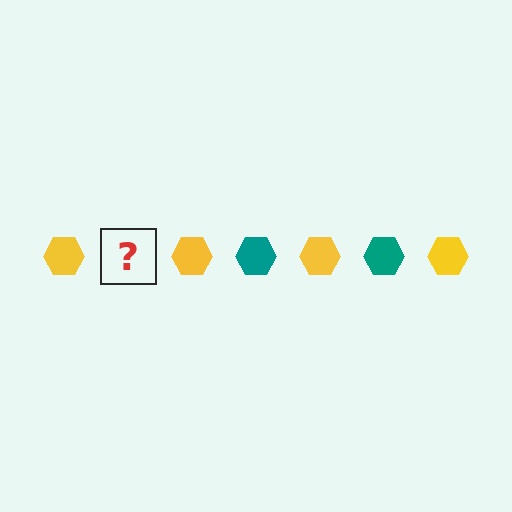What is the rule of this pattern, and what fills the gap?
The rule is that the pattern cycles through yellow, teal hexagons. The gap should be filled with a teal hexagon.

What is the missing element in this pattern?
The missing element is a teal hexagon.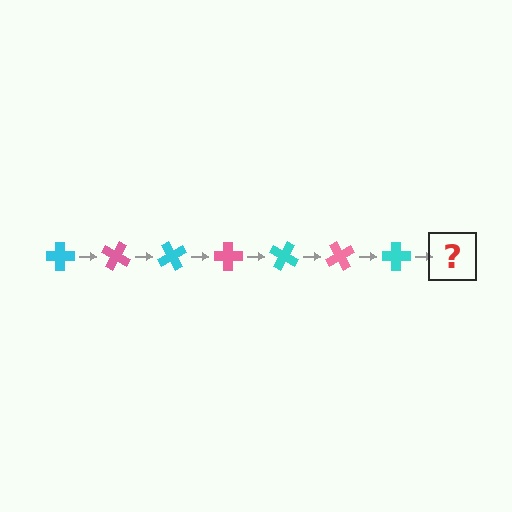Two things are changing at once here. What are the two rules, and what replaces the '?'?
The two rules are that it rotates 30 degrees each step and the color cycles through cyan and pink. The '?' should be a pink cross, rotated 210 degrees from the start.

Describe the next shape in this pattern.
It should be a pink cross, rotated 210 degrees from the start.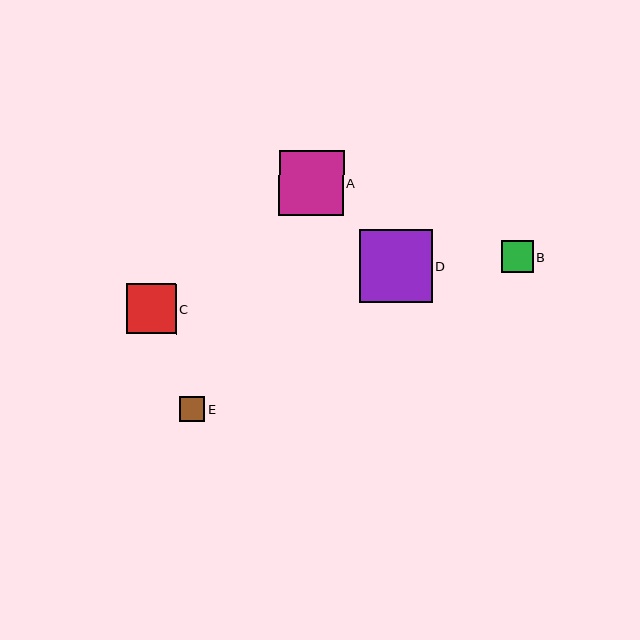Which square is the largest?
Square D is the largest with a size of approximately 73 pixels.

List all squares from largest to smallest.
From largest to smallest: D, A, C, B, E.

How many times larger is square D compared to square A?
Square D is approximately 1.1 times the size of square A.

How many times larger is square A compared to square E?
Square A is approximately 2.6 times the size of square E.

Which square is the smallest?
Square E is the smallest with a size of approximately 25 pixels.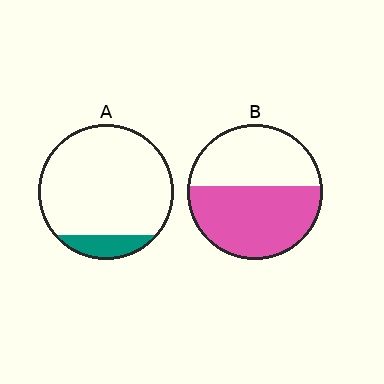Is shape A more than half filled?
No.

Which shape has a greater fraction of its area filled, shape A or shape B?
Shape B.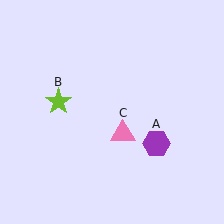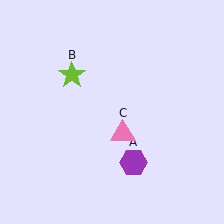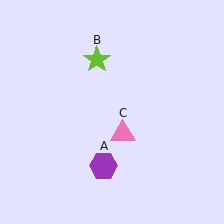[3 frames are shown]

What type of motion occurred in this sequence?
The purple hexagon (object A), lime star (object B) rotated clockwise around the center of the scene.